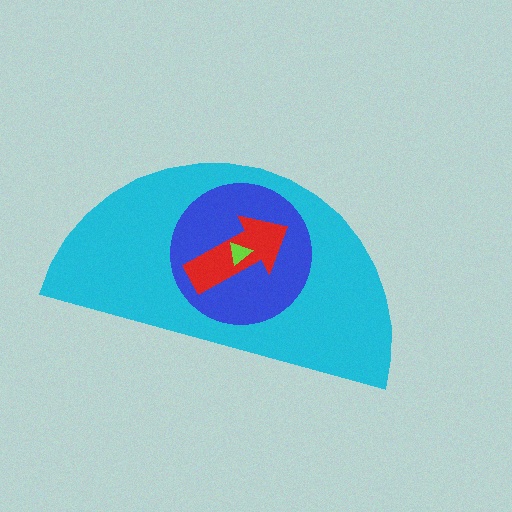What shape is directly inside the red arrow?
The lime triangle.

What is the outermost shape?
The cyan semicircle.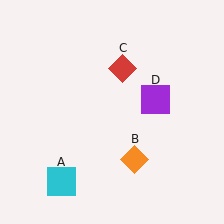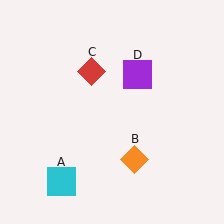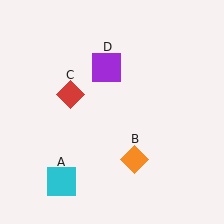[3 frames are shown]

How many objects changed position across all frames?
2 objects changed position: red diamond (object C), purple square (object D).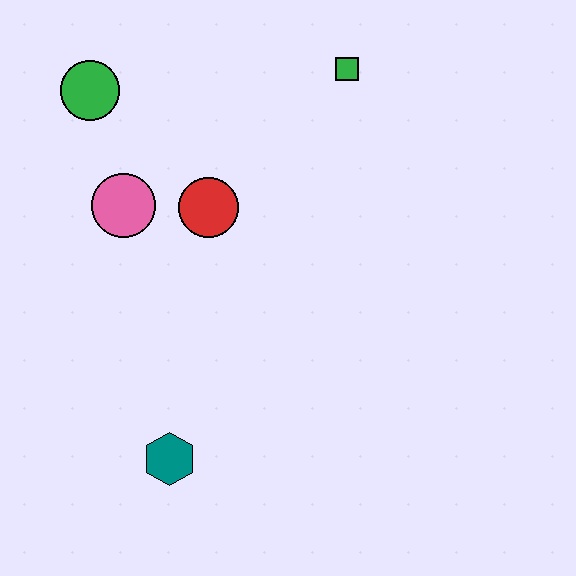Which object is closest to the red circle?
The pink circle is closest to the red circle.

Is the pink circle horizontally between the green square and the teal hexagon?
No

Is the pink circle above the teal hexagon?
Yes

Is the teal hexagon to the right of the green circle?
Yes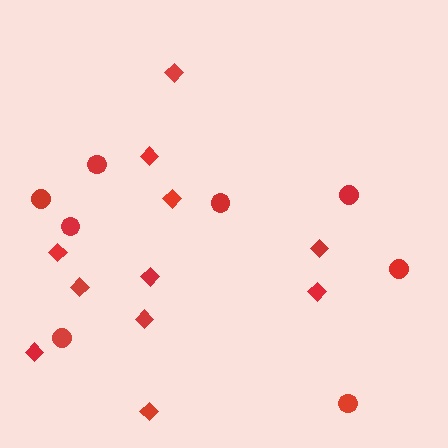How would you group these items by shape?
There are 2 groups: one group of circles (8) and one group of diamonds (11).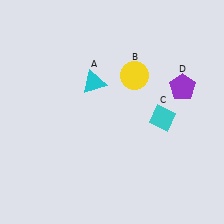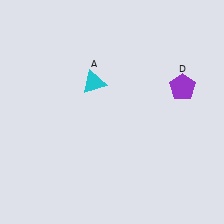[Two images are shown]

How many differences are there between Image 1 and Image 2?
There are 2 differences between the two images.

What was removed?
The cyan diamond (C), the yellow circle (B) were removed in Image 2.